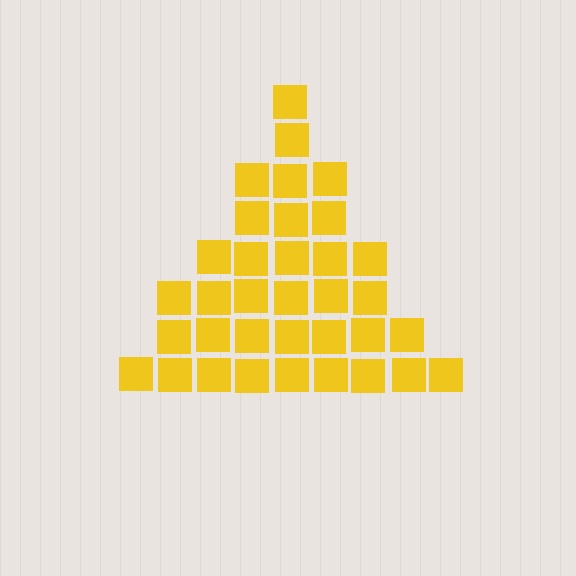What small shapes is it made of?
It is made of small squares.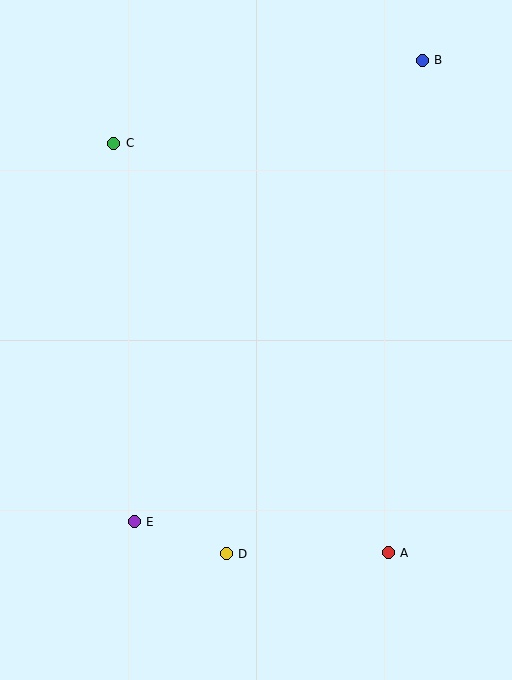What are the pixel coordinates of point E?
Point E is at (134, 522).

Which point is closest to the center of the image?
Point D at (226, 554) is closest to the center.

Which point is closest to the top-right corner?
Point B is closest to the top-right corner.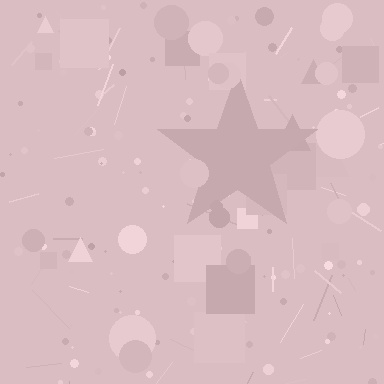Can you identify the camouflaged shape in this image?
The camouflaged shape is a star.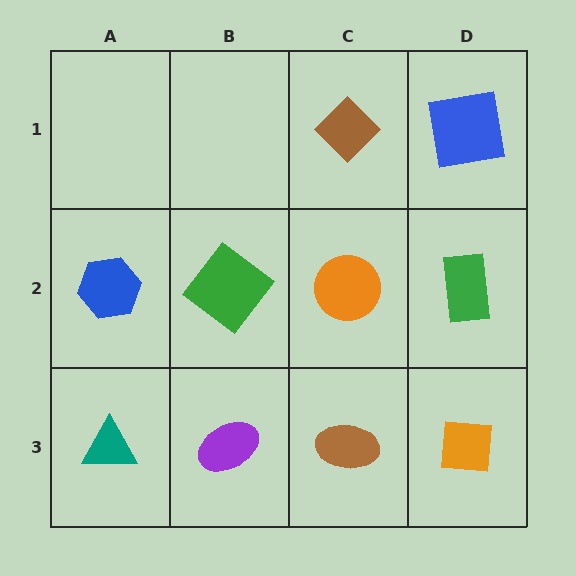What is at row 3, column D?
An orange square.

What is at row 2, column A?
A blue hexagon.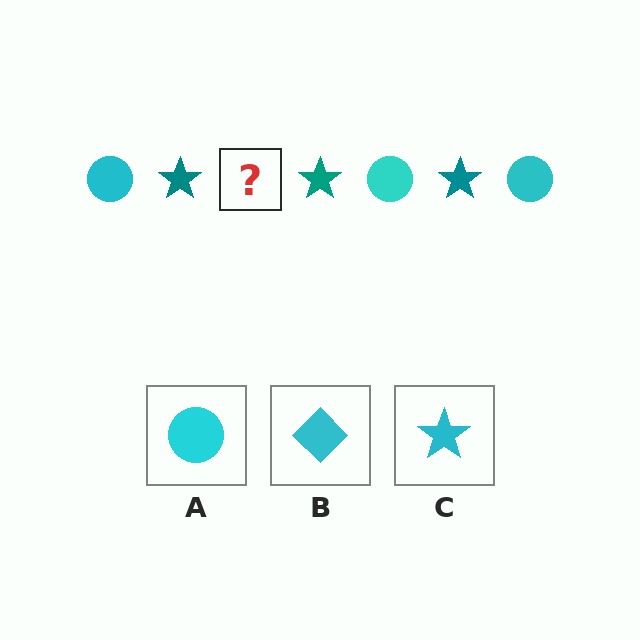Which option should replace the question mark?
Option A.